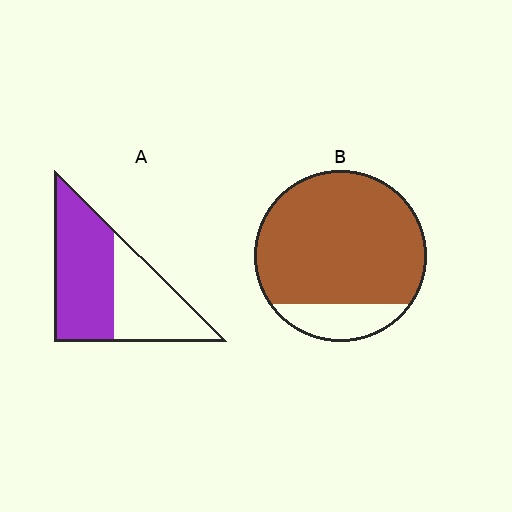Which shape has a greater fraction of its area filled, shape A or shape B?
Shape B.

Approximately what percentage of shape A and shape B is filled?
A is approximately 55% and B is approximately 85%.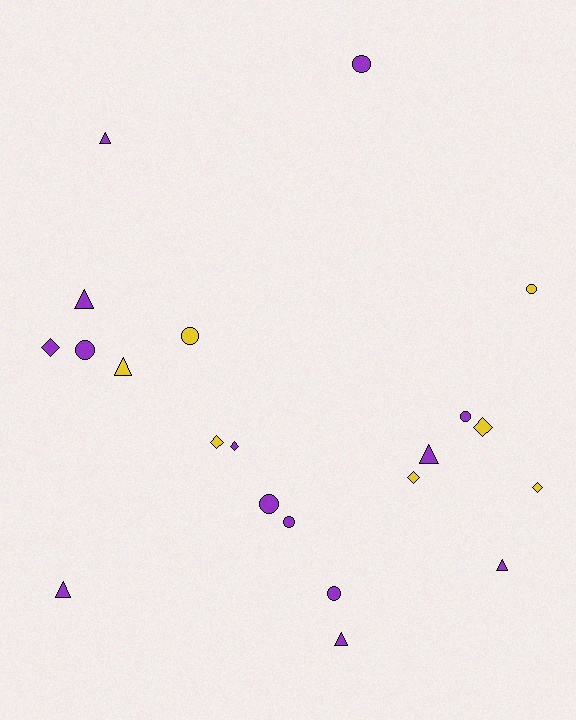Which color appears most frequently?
Purple, with 14 objects.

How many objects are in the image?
There are 21 objects.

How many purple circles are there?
There are 6 purple circles.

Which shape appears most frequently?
Circle, with 8 objects.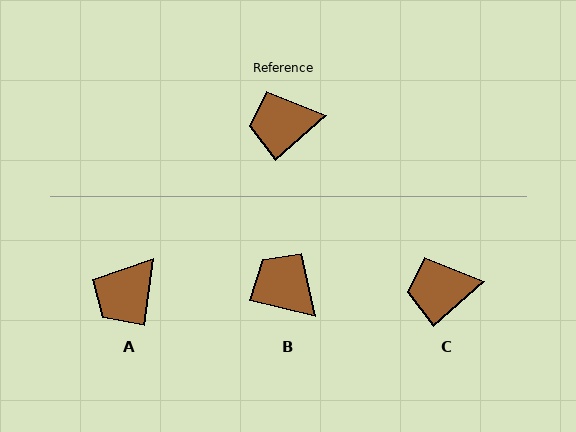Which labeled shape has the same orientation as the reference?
C.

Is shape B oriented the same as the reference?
No, it is off by about 55 degrees.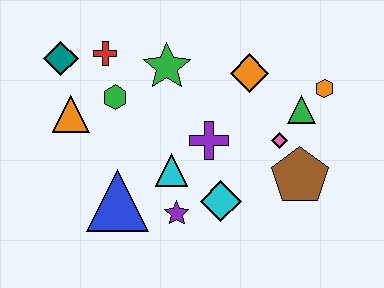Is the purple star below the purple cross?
Yes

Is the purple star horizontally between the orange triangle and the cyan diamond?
Yes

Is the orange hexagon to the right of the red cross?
Yes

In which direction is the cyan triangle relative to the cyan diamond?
The cyan triangle is to the left of the cyan diamond.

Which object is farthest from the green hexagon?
The orange hexagon is farthest from the green hexagon.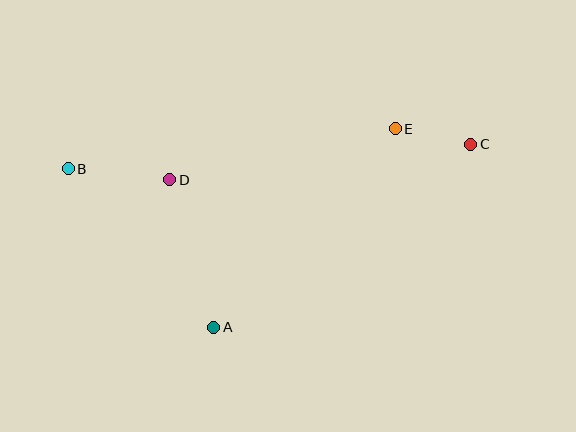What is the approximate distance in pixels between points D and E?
The distance between D and E is approximately 231 pixels.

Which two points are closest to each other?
Points C and E are closest to each other.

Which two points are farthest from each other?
Points B and C are farthest from each other.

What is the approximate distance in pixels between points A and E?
The distance between A and E is approximately 269 pixels.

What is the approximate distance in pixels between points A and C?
The distance between A and C is approximately 316 pixels.